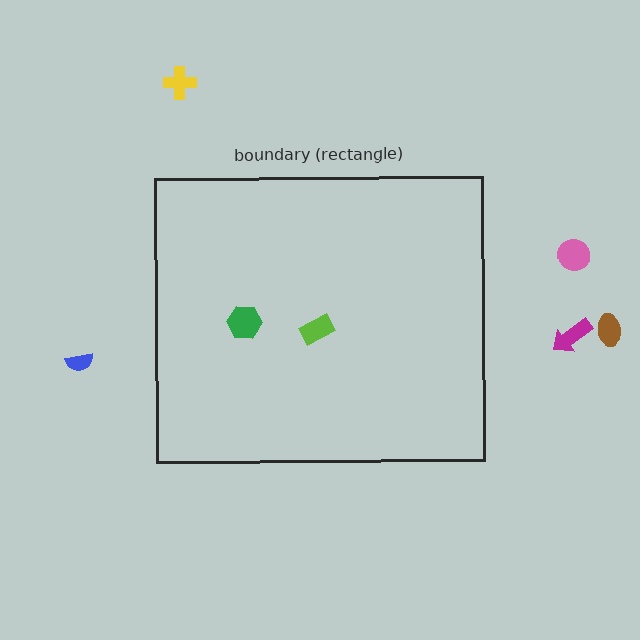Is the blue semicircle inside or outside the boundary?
Outside.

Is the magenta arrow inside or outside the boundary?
Outside.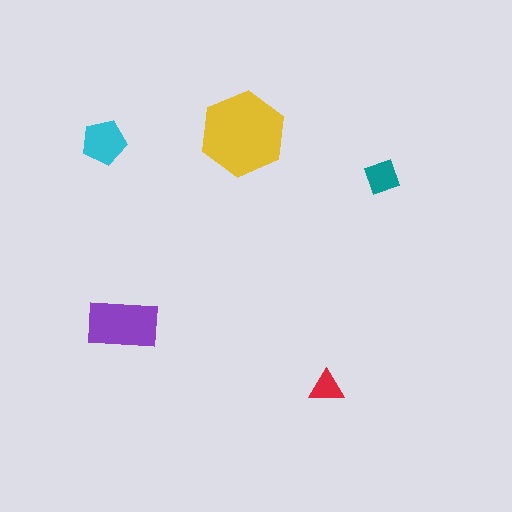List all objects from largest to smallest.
The yellow hexagon, the purple rectangle, the cyan pentagon, the teal diamond, the red triangle.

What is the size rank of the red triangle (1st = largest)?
5th.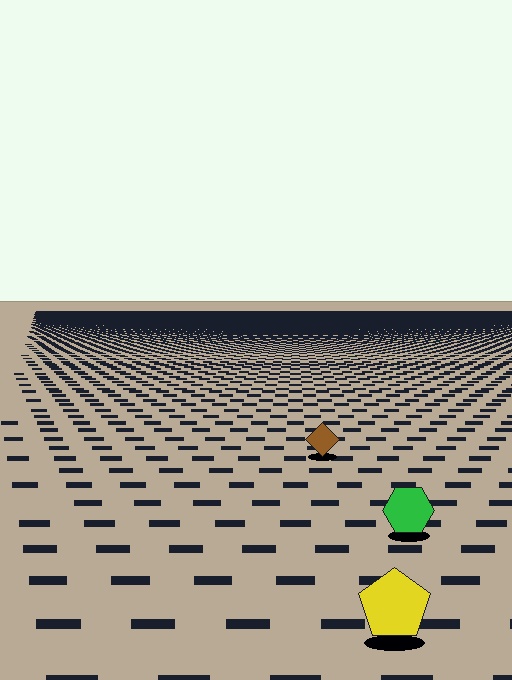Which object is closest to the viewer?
The yellow pentagon is closest. The texture marks near it are larger and more spread out.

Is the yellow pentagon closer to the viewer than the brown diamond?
Yes. The yellow pentagon is closer — you can tell from the texture gradient: the ground texture is coarser near it.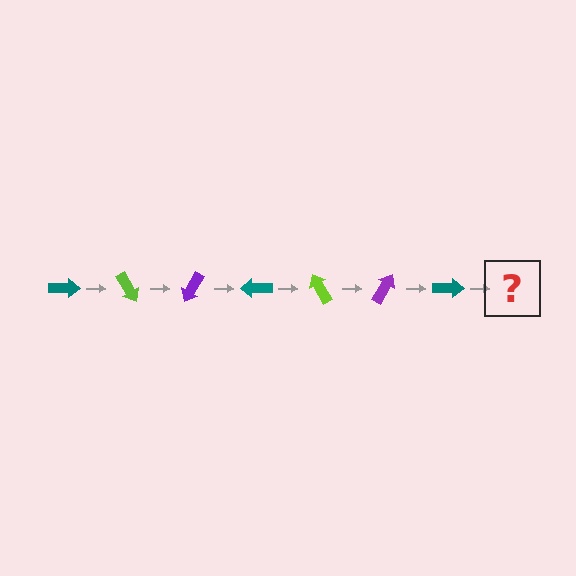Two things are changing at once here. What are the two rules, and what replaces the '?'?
The two rules are that it rotates 60 degrees each step and the color cycles through teal, lime, and purple. The '?' should be a lime arrow, rotated 420 degrees from the start.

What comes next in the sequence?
The next element should be a lime arrow, rotated 420 degrees from the start.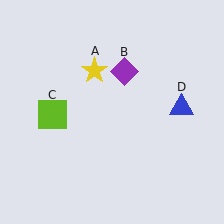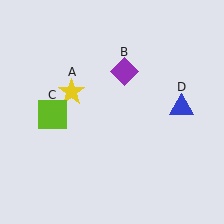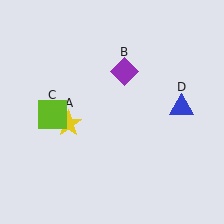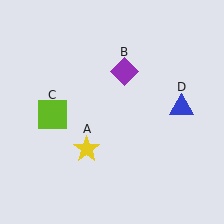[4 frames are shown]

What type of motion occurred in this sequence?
The yellow star (object A) rotated counterclockwise around the center of the scene.